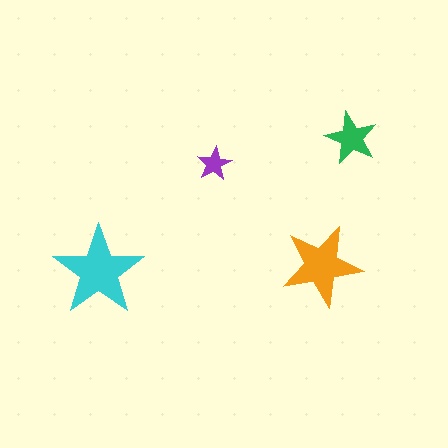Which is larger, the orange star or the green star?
The orange one.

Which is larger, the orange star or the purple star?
The orange one.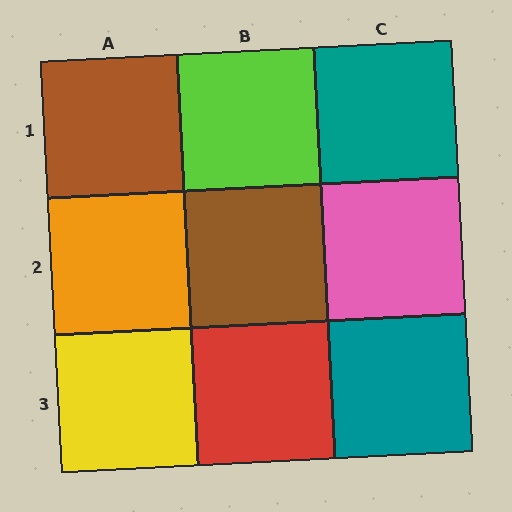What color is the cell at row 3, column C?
Teal.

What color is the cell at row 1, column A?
Brown.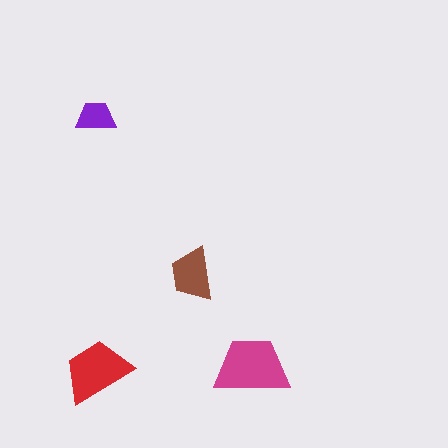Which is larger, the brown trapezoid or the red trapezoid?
The red one.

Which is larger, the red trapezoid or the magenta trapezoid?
The magenta one.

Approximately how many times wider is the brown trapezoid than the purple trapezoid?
About 1.5 times wider.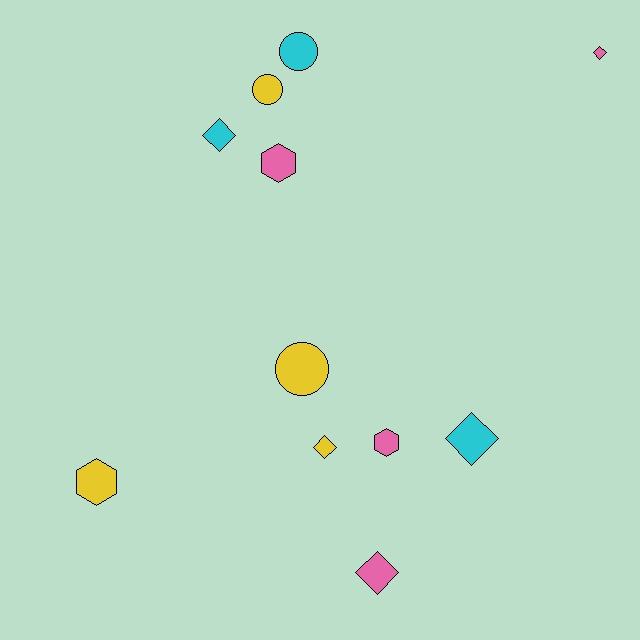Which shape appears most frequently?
Diamond, with 5 objects.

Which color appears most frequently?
Pink, with 4 objects.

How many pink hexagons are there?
There are 2 pink hexagons.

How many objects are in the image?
There are 11 objects.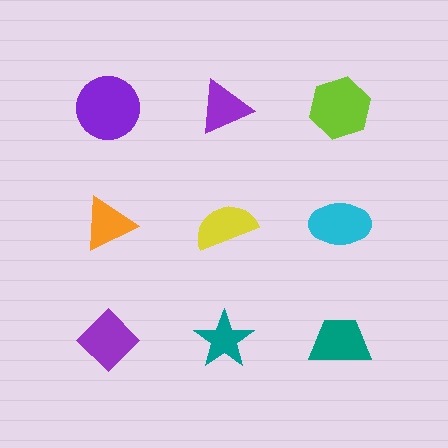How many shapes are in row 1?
3 shapes.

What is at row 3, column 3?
A teal trapezoid.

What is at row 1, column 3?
A lime hexagon.